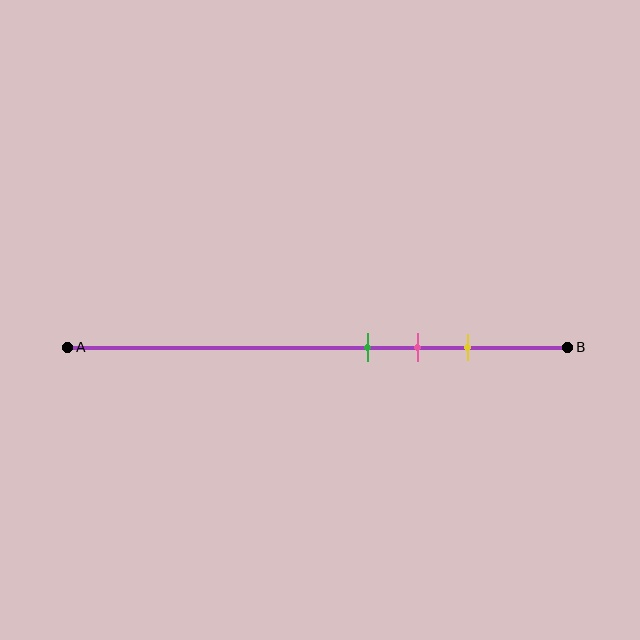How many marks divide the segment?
There are 3 marks dividing the segment.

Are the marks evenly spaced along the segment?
Yes, the marks are approximately evenly spaced.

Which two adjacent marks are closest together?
The green and pink marks are the closest adjacent pair.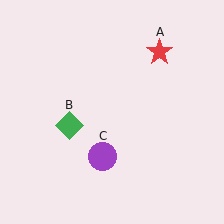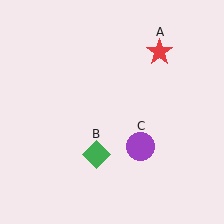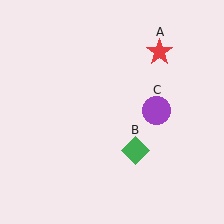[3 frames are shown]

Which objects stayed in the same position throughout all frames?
Red star (object A) remained stationary.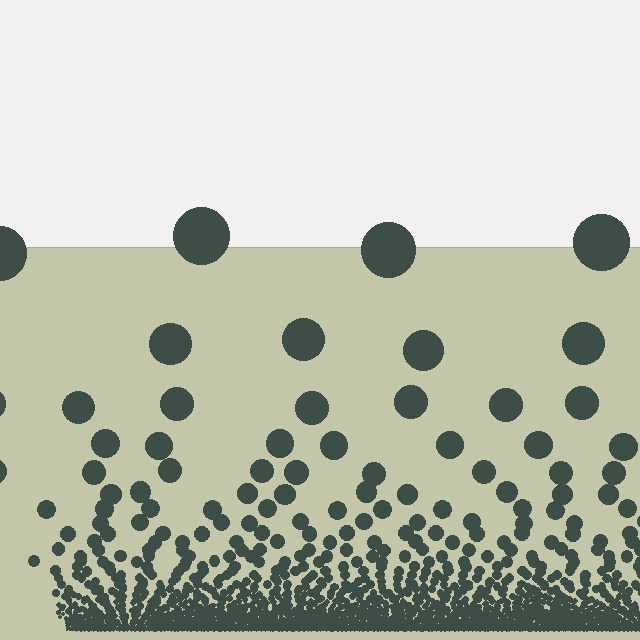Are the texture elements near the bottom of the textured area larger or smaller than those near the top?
Smaller. The gradient is inverted — elements near the bottom are smaller and denser.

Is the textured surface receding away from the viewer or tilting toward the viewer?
The surface appears to tilt toward the viewer. Texture elements get larger and sparser toward the top.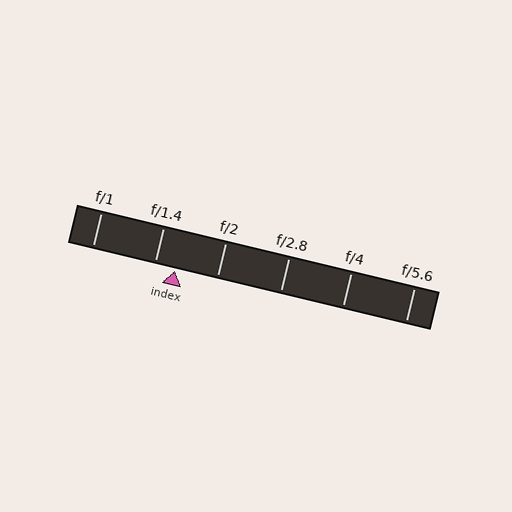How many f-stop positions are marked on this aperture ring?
There are 6 f-stop positions marked.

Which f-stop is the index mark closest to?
The index mark is closest to f/1.4.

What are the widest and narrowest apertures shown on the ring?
The widest aperture shown is f/1 and the narrowest is f/5.6.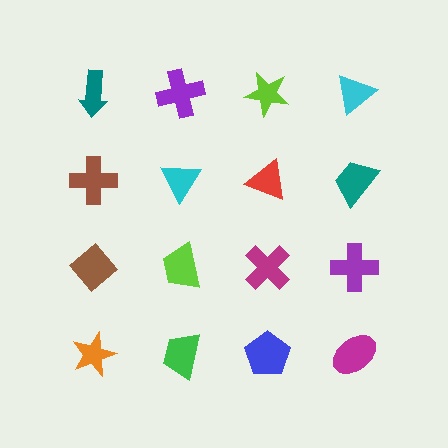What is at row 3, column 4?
A purple cross.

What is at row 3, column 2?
A lime trapezoid.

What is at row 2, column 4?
A teal trapezoid.